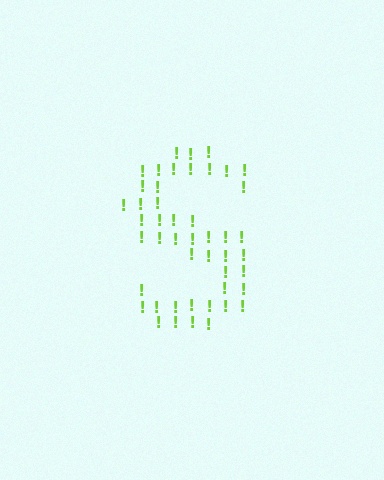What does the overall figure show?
The overall figure shows the letter S.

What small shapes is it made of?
It is made of small exclamation marks.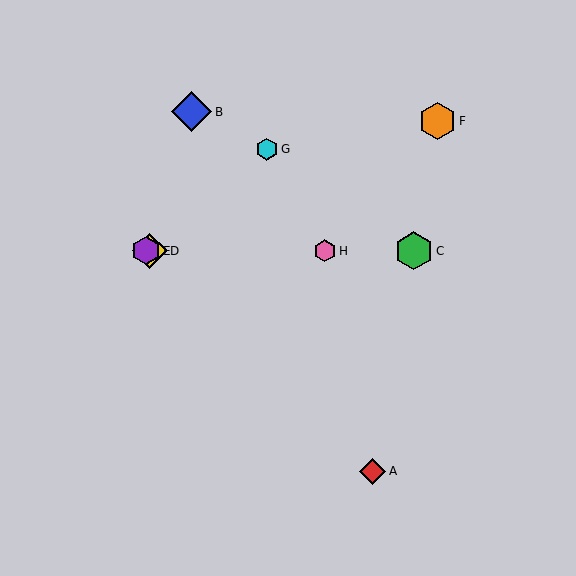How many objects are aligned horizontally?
4 objects (C, D, E, H) are aligned horizontally.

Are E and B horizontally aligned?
No, E is at y≈251 and B is at y≈112.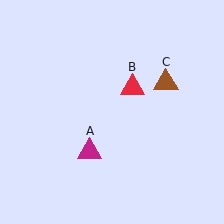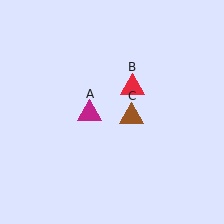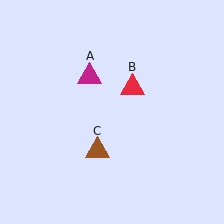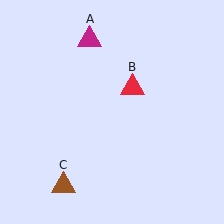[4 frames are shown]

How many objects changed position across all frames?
2 objects changed position: magenta triangle (object A), brown triangle (object C).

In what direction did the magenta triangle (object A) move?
The magenta triangle (object A) moved up.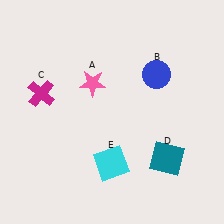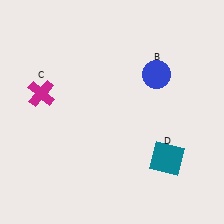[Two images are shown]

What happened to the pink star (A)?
The pink star (A) was removed in Image 2. It was in the top-left area of Image 1.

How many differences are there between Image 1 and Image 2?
There are 2 differences between the two images.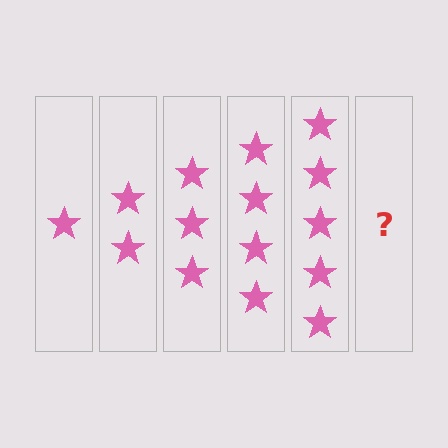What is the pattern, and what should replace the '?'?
The pattern is that each step adds one more star. The '?' should be 6 stars.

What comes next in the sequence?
The next element should be 6 stars.